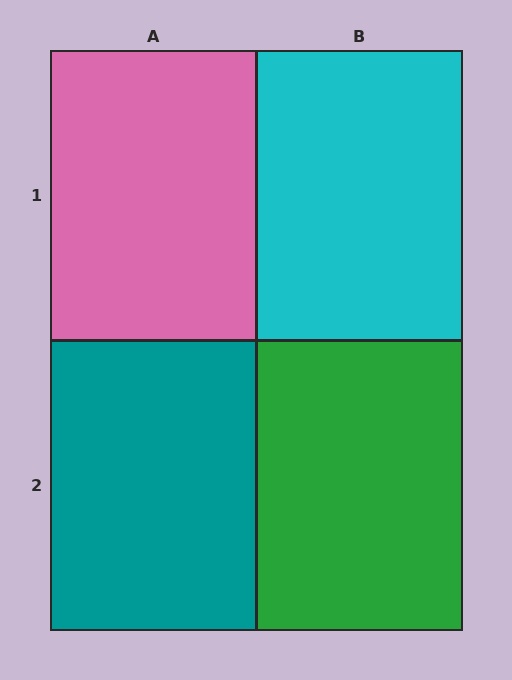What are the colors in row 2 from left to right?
Teal, green.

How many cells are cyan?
1 cell is cyan.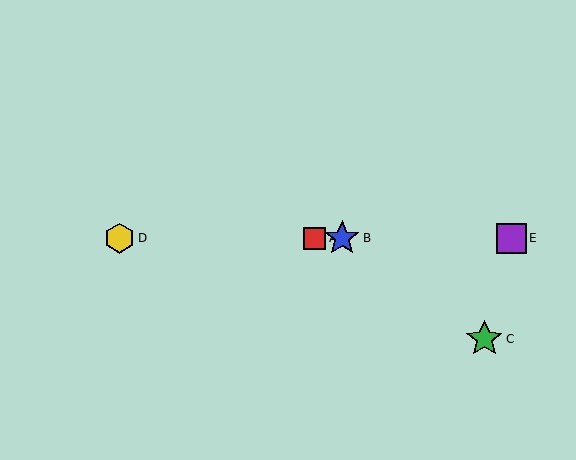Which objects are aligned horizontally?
Objects A, B, D, E are aligned horizontally.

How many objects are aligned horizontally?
4 objects (A, B, D, E) are aligned horizontally.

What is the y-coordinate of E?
Object E is at y≈238.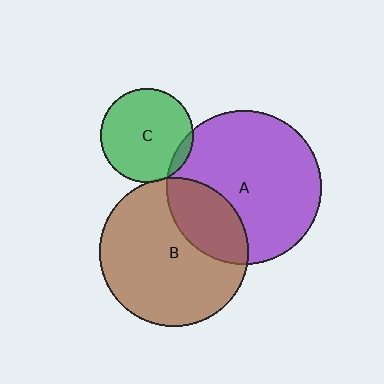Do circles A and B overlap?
Yes.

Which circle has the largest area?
Circle A (purple).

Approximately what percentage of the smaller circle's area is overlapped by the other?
Approximately 25%.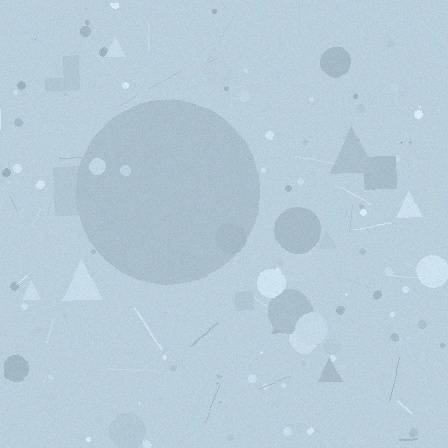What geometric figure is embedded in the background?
A circle is embedded in the background.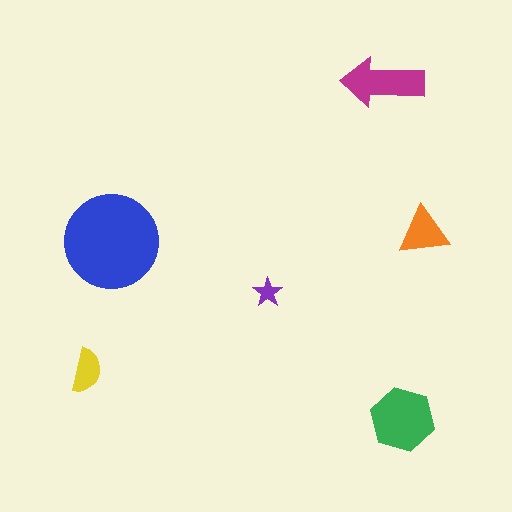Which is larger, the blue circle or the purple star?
The blue circle.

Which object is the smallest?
The purple star.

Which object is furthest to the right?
The orange triangle is rightmost.